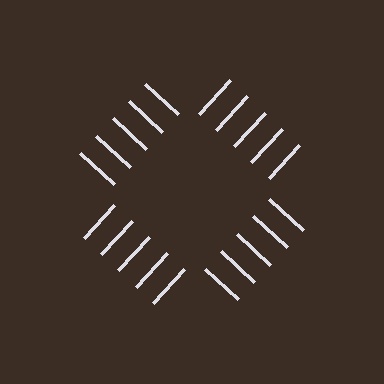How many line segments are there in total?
20 — 5 along each of the 4 edges.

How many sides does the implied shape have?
4 sides — the line-ends trace a square.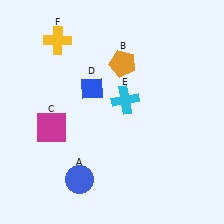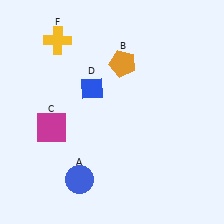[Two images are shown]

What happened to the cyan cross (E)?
The cyan cross (E) was removed in Image 2. It was in the top-right area of Image 1.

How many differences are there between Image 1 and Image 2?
There is 1 difference between the two images.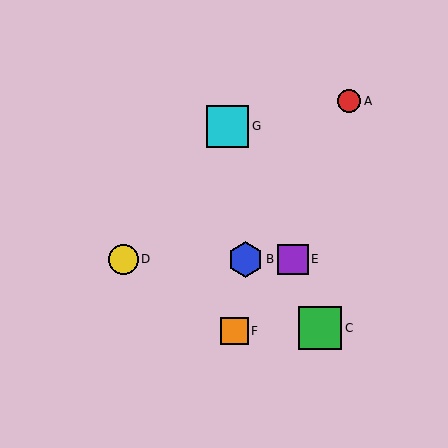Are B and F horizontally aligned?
No, B is at y≈259 and F is at y≈331.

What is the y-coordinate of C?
Object C is at y≈328.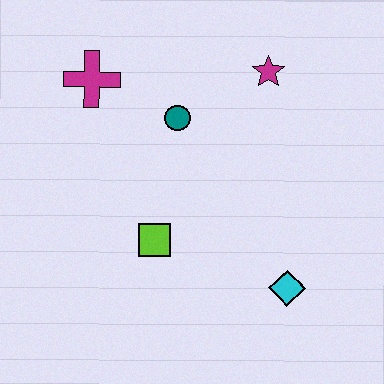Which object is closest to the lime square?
The teal circle is closest to the lime square.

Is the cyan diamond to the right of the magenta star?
Yes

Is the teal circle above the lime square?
Yes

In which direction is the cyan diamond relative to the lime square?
The cyan diamond is to the right of the lime square.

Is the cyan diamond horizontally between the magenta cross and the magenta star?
No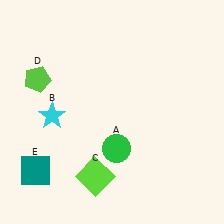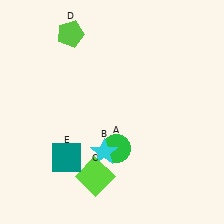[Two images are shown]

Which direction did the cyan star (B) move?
The cyan star (B) moved right.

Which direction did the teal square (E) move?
The teal square (E) moved right.